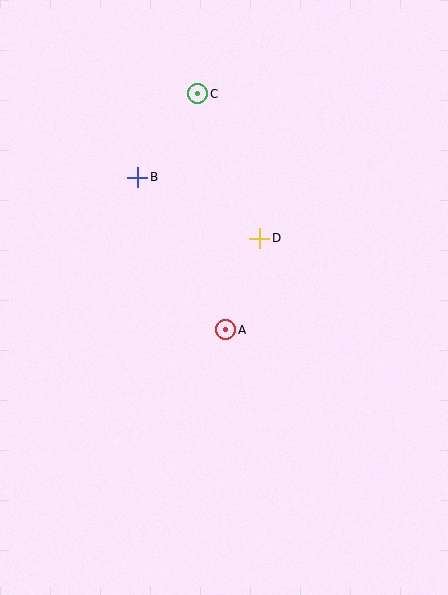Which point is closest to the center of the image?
Point A at (226, 330) is closest to the center.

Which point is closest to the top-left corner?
Point C is closest to the top-left corner.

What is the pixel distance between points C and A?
The distance between C and A is 238 pixels.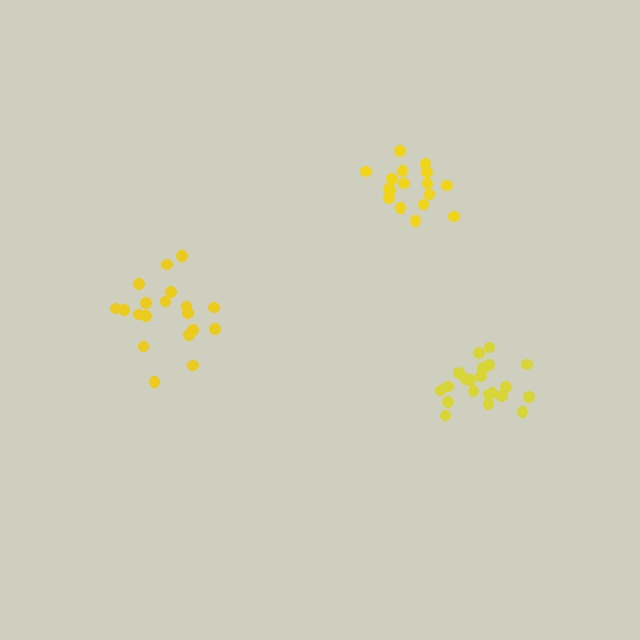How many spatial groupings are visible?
There are 3 spatial groupings.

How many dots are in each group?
Group 1: 21 dots, Group 2: 19 dots, Group 3: 17 dots (57 total).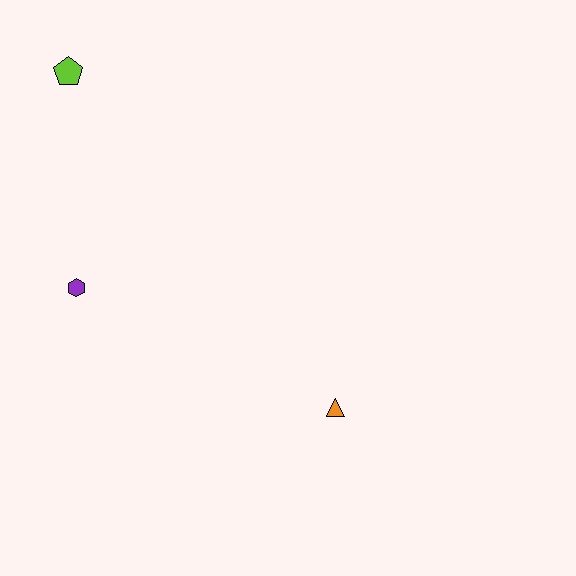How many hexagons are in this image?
There is 1 hexagon.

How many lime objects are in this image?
There is 1 lime object.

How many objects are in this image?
There are 3 objects.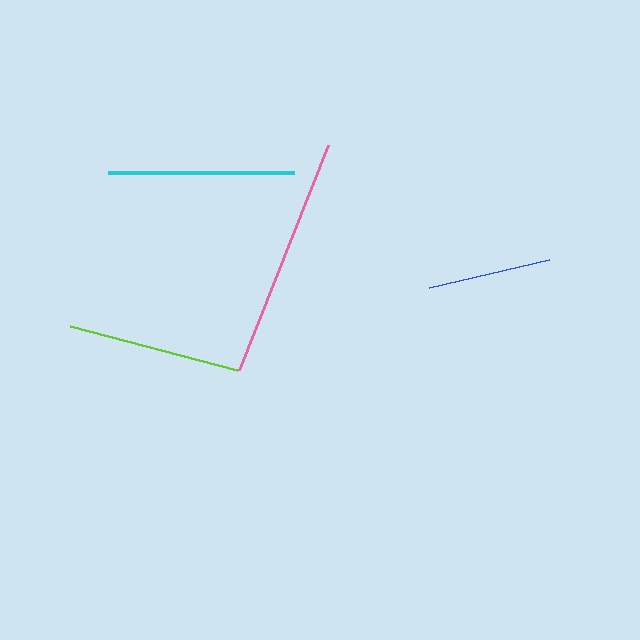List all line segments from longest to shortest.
From longest to shortest: pink, cyan, lime, blue.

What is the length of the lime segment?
The lime segment is approximately 172 pixels long.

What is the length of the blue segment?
The blue segment is approximately 123 pixels long.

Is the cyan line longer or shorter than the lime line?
The cyan line is longer than the lime line.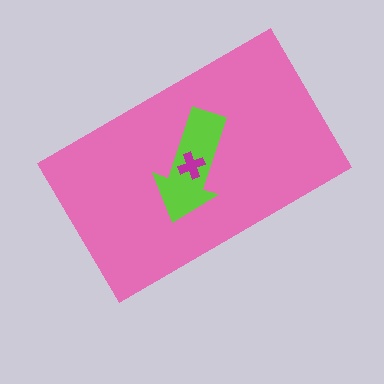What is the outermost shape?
The pink rectangle.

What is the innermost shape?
The magenta cross.